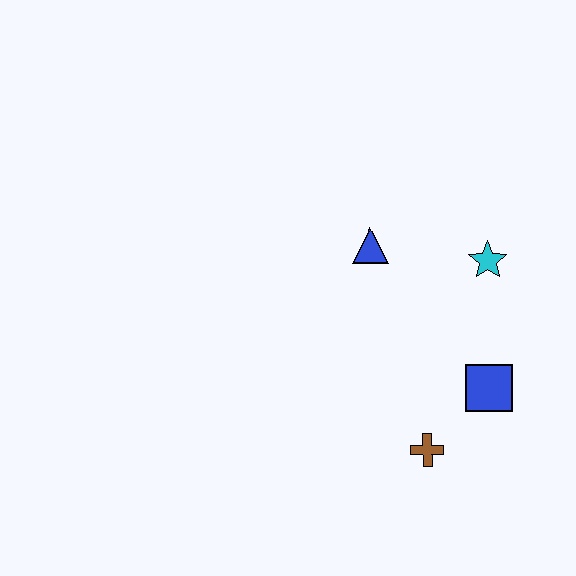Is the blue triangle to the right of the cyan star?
No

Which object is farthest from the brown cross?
The blue triangle is farthest from the brown cross.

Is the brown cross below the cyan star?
Yes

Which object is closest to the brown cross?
The blue square is closest to the brown cross.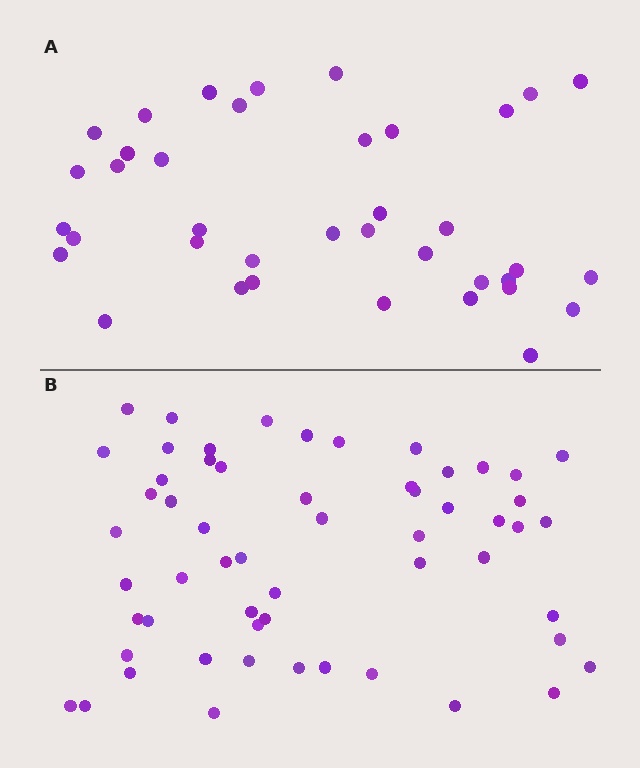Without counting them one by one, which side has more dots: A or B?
Region B (the bottom region) has more dots.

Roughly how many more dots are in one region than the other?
Region B has approximately 20 more dots than region A.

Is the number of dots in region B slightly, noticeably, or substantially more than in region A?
Region B has substantially more. The ratio is roughly 1.5 to 1.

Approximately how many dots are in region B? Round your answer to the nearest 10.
About 60 dots. (The exact count is 57, which rounds to 60.)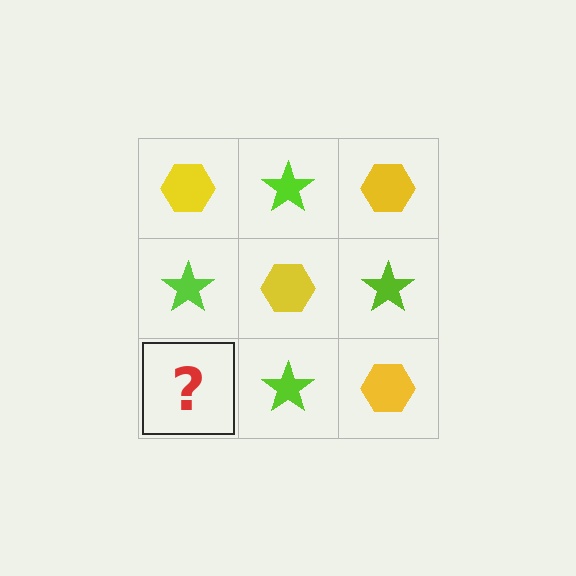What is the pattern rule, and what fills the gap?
The rule is that it alternates yellow hexagon and lime star in a checkerboard pattern. The gap should be filled with a yellow hexagon.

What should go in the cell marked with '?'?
The missing cell should contain a yellow hexagon.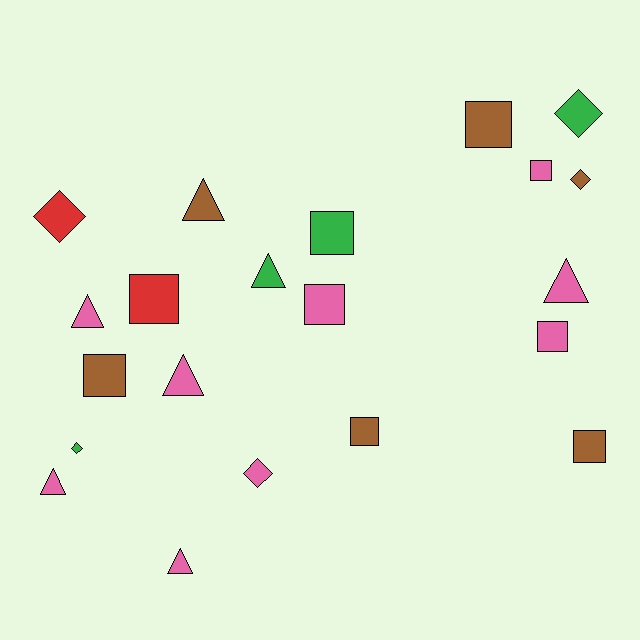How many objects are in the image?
There are 21 objects.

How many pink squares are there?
There are 3 pink squares.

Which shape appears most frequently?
Square, with 9 objects.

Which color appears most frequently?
Pink, with 9 objects.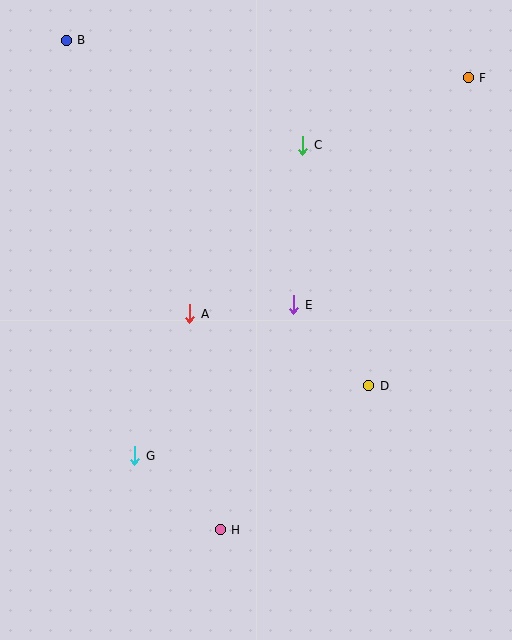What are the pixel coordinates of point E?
Point E is at (294, 305).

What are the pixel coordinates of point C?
Point C is at (303, 145).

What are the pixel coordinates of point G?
Point G is at (135, 456).